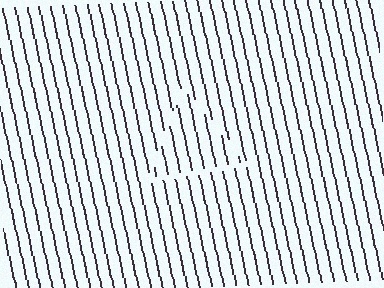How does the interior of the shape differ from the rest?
The interior of the shape contains the same grating, shifted by half a period — the contour is defined by the phase discontinuity where line-ends from the inner and outer gratings abut.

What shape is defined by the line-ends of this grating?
An illusory triangle. The interior of the shape contains the same grating, shifted by half a period — the contour is defined by the phase discontinuity where line-ends from the inner and outer gratings abut.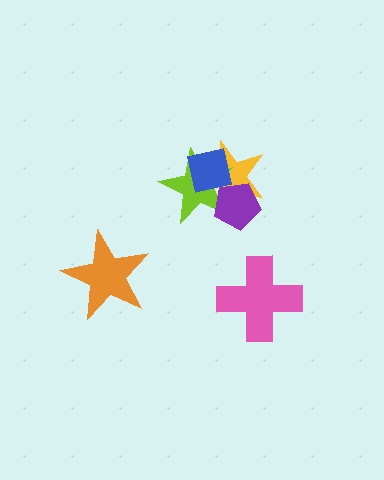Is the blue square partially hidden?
No, no other shape covers it.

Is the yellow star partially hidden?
Yes, it is partially covered by another shape.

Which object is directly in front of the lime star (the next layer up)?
The purple pentagon is directly in front of the lime star.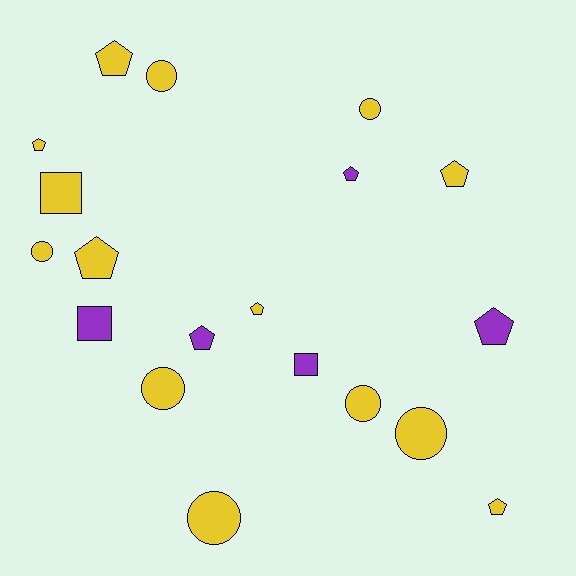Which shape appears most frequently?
Pentagon, with 9 objects.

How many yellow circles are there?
There are 7 yellow circles.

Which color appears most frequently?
Yellow, with 14 objects.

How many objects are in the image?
There are 19 objects.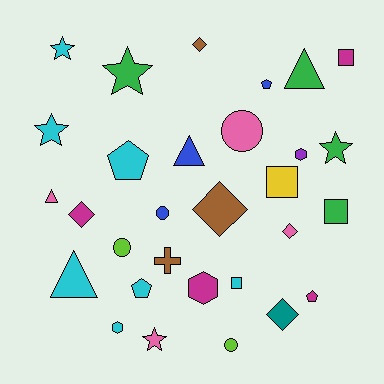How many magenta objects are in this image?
There are 4 magenta objects.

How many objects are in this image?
There are 30 objects.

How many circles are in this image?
There are 4 circles.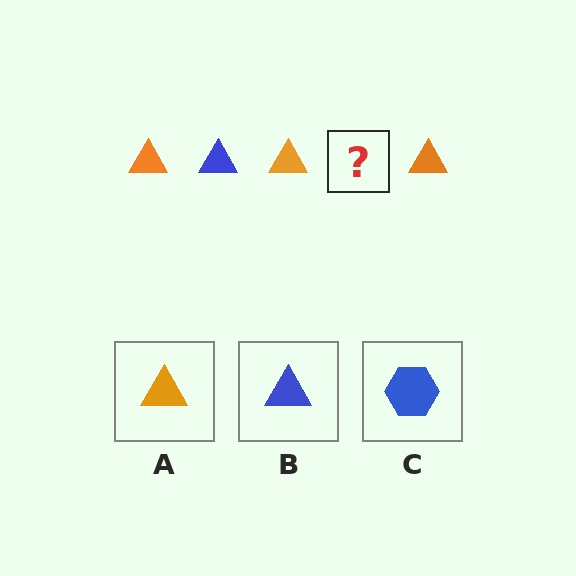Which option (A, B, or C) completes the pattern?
B.